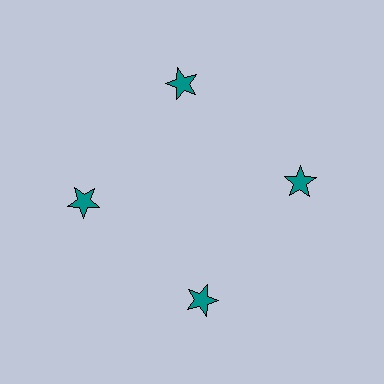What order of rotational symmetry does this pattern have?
This pattern has 4-fold rotational symmetry.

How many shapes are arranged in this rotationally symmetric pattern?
There are 4 shapes, arranged in 4 groups of 1.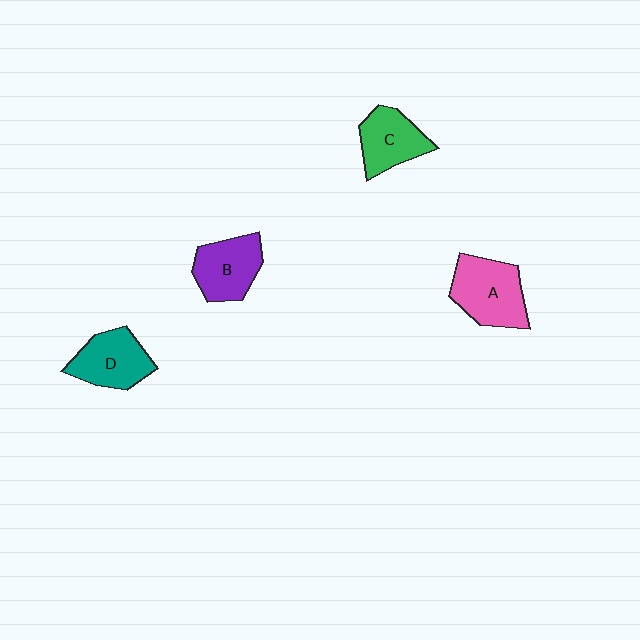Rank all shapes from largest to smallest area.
From largest to smallest: A (pink), D (teal), B (purple), C (green).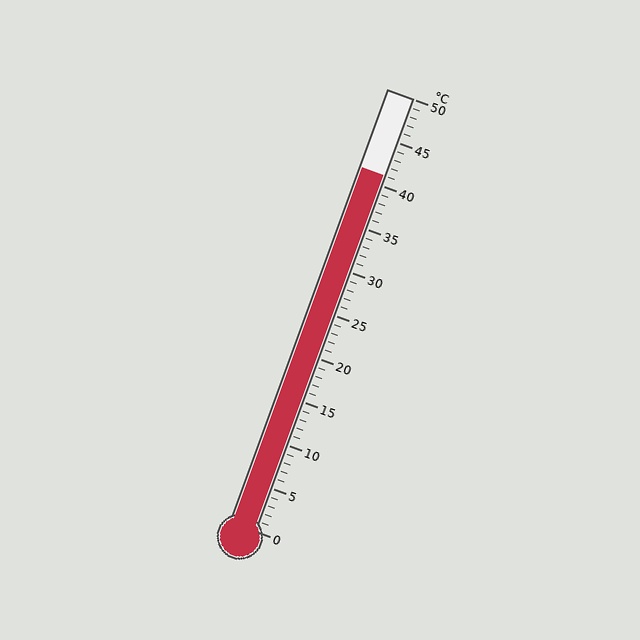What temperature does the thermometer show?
The thermometer shows approximately 41°C.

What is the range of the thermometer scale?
The thermometer scale ranges from 0°C to 50°C.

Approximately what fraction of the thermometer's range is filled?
The thermometer is filled to approximately 80% of its range.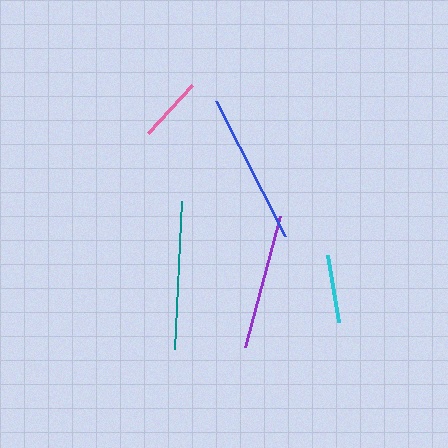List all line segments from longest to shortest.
From longest to shortest: blue, teal, purple, cyan, pink.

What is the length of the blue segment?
The blue segment is approximately 151 pixels long.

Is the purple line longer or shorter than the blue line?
The blue line is longer than the purple line.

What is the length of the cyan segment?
The cyan segment is approximately 67 pixels long.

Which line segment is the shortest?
The pink line is the shortest at approximately 65 pixels.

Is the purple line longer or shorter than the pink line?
The purple line is longer than the pink line.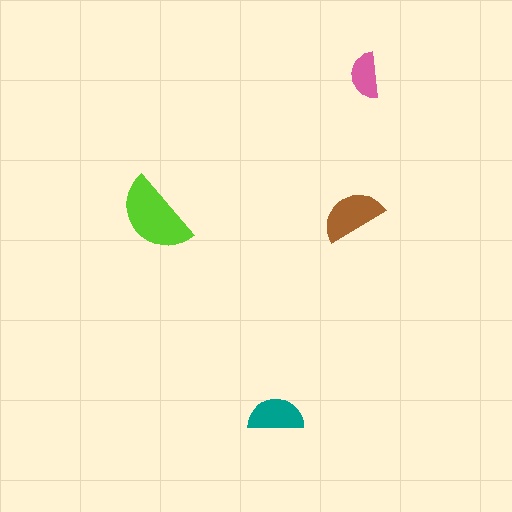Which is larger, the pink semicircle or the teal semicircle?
The teal one.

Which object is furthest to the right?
The pink semicircle is rightmost.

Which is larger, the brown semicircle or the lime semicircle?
The lime one.